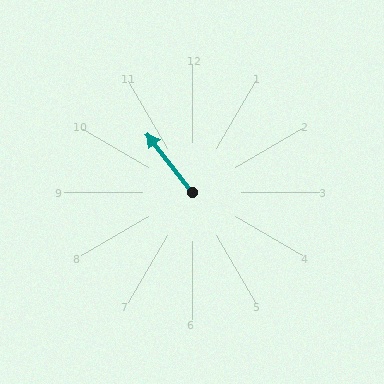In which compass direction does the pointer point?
Northwest.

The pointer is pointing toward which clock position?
Roughly 11 o'clock.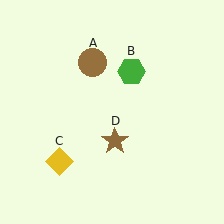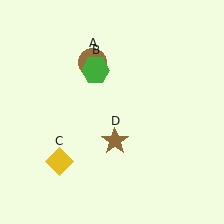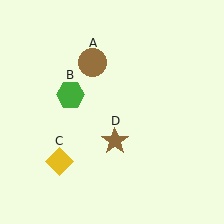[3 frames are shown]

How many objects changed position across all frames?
1 object changed position: green hexagon (object B).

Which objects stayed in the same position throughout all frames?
Brown circle (object A) and yellow diamond (object C) and brown star (object D) remained stationary.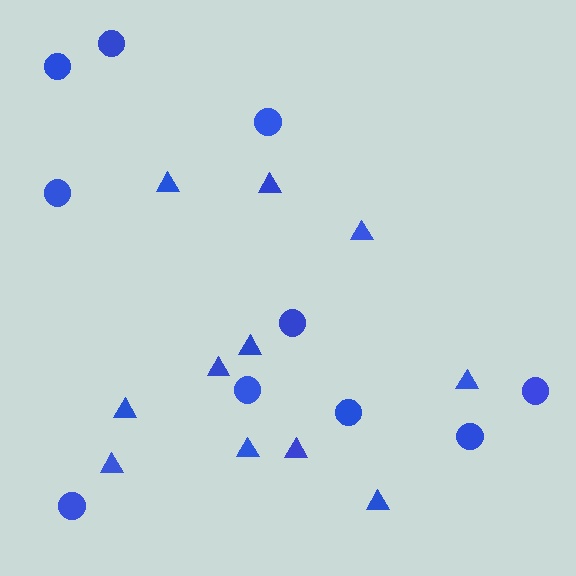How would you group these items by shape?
There are 2 groups: one group of triangles (11) and one group of circles (10).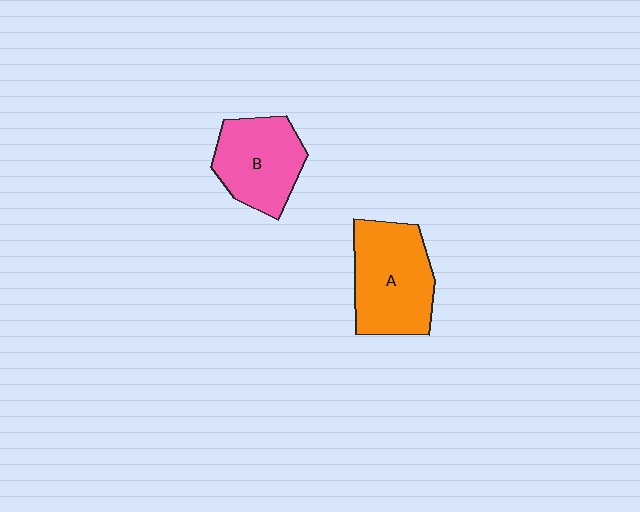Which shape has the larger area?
Shape A (orange).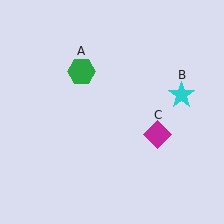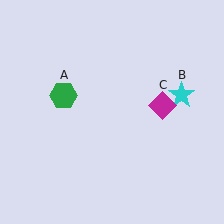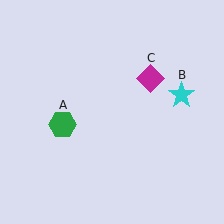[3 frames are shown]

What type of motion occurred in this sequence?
The green hexagon (object A), magenta diamond (object C) rotated counterclockwise around the center of the scene.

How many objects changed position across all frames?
2 objects changed position: green hexagon (object A), magenta diamond (object C).